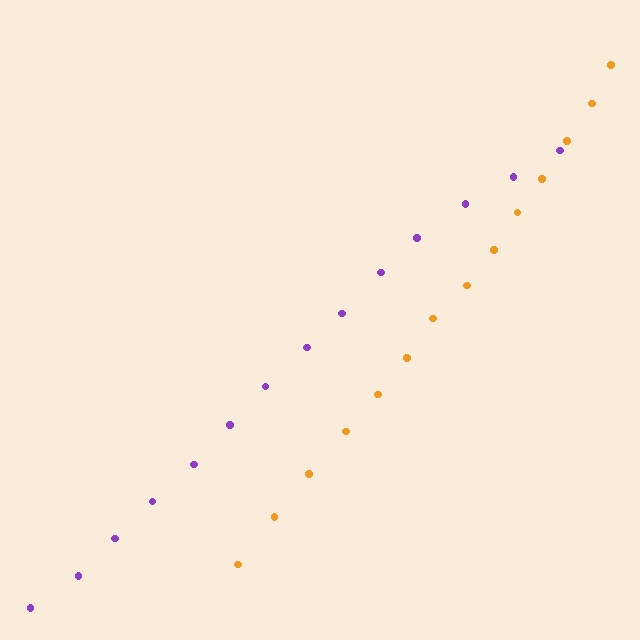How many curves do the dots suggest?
There are 2 distinct paths.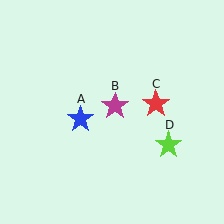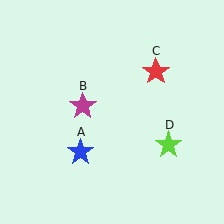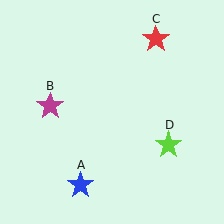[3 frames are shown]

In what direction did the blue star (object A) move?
The blue star (object A) moved down.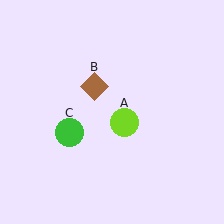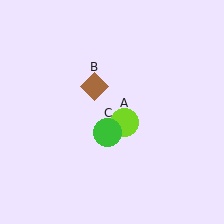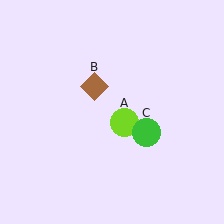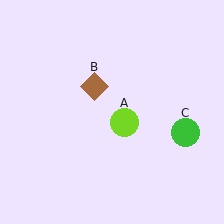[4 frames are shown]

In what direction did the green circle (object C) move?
The green circle (object C) moved right.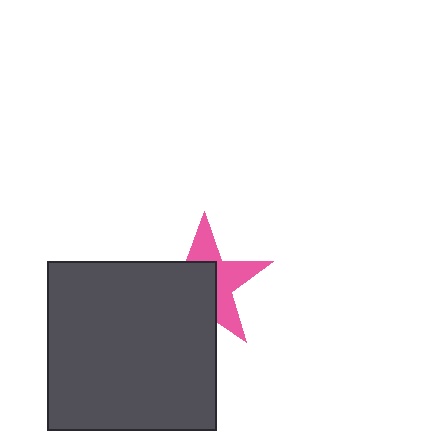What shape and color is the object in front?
The object in front is a dark gray square.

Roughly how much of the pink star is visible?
About half of it is visible (roughly 45%).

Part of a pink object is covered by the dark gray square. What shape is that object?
It is a star.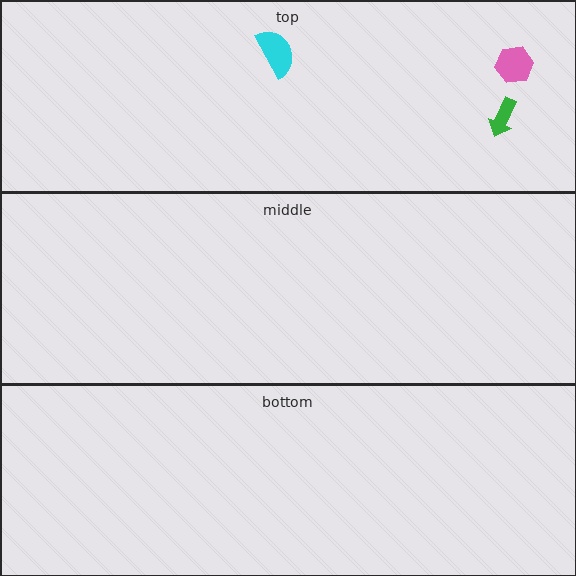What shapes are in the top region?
The pink hexagon, the cyan semicircle, the green arrow.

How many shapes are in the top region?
3.